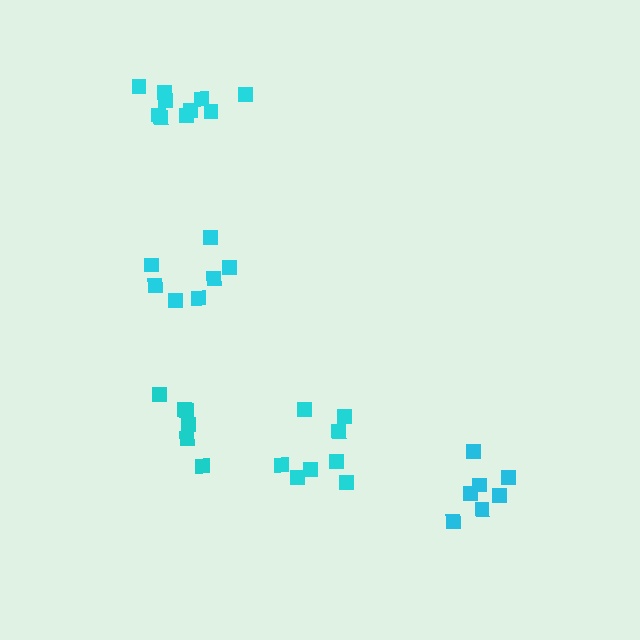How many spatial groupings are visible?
There are 5 spatial groupings.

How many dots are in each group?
Group 1: 7 dots, Group 2: 8 dots, Group 3: 10 dots, Group 4: 7 dots, Group 5: 6 dots (38 total).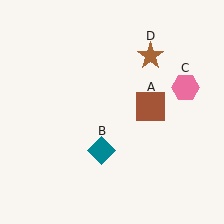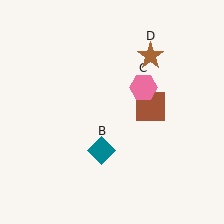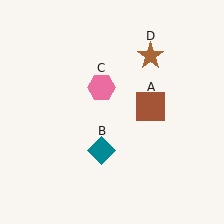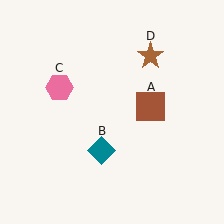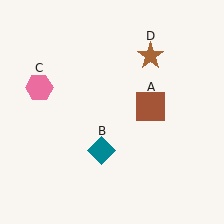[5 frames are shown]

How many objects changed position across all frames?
1 object changed position: pink hexagon (object C).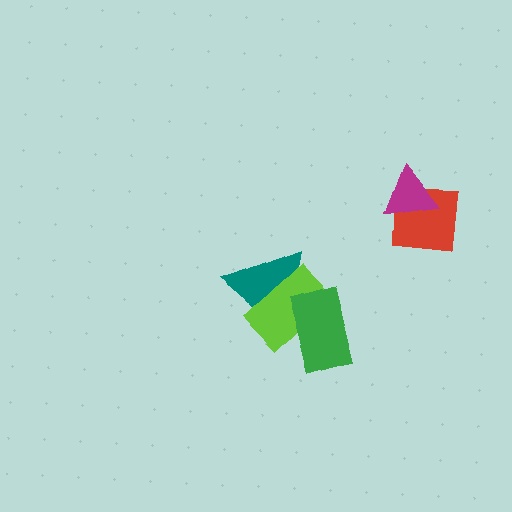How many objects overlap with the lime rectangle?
2 objects overlap with the lime rectangle.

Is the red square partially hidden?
Yes, it is partially covered by another shape.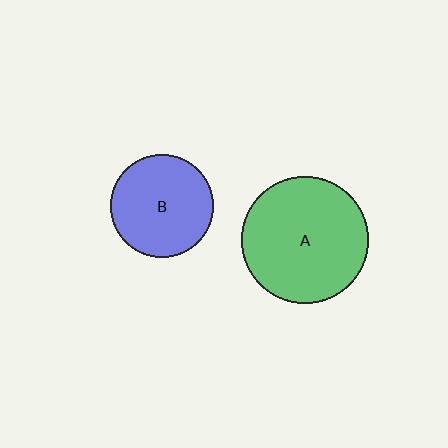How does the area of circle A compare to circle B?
Approximately 1.5 times.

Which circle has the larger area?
Circle A (green).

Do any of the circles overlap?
No, none of the circles overlap.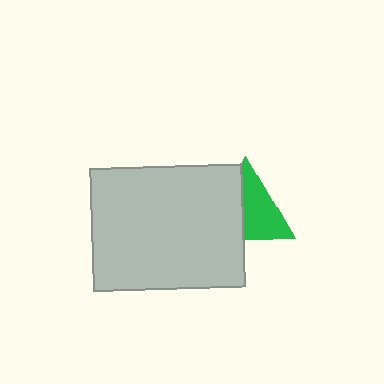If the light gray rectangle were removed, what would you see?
You would see the complete green triangle.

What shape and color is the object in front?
The object in front is a light gray rectangle.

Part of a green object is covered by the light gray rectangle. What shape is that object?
It is a triangle.